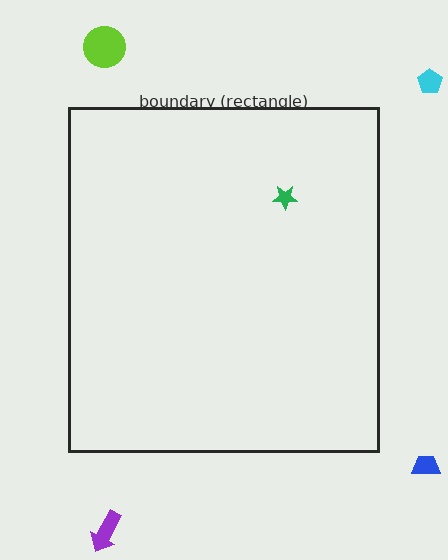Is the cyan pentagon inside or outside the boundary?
Outside.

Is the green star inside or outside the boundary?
Inside.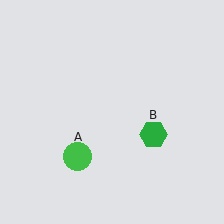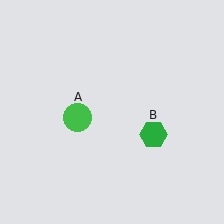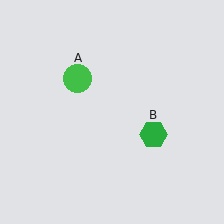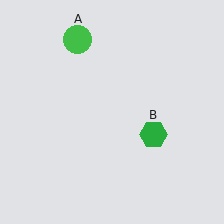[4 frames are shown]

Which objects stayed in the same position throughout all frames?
Green hexagon (object B) remained stationary.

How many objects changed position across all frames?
1 object changed position: green circle (object A).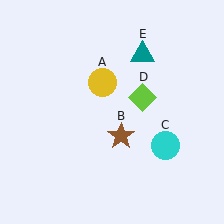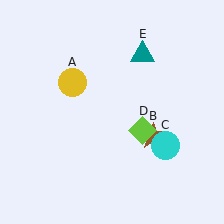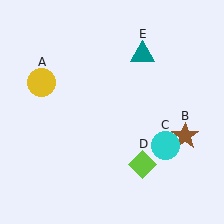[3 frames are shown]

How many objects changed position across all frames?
3 objects changed position: yellow circle (object A), brown star (object B), lime diamond (object D).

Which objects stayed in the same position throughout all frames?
Cyan circle (object C) and teal triangle (object E) remained stationary.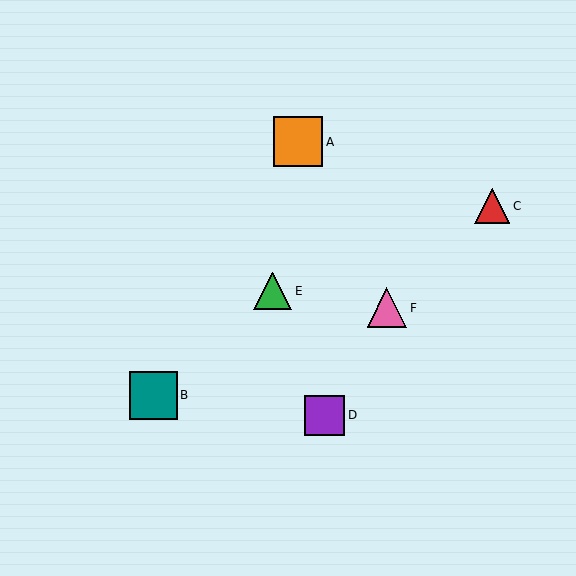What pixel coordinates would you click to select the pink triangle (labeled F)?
Click at (387, 308) to select the pink triangle F.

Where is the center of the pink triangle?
The center of the pink triangle is at (387, 308).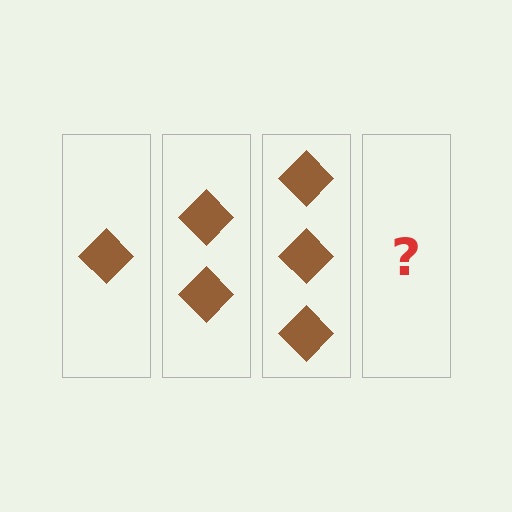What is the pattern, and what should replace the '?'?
The pattern is that each step adds one more diamond. The '?' should be 4 diamonds.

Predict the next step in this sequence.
The next step is 4 diamonds.